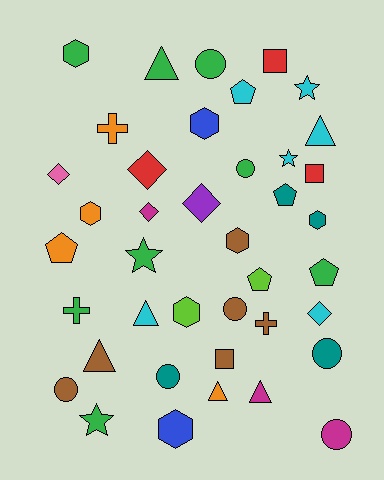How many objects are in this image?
There are 40 objects.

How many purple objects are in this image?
There is 1 purple object.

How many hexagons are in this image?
There are 7 hexagons.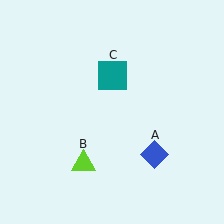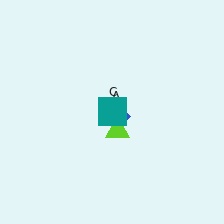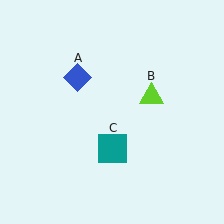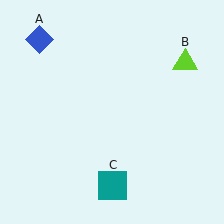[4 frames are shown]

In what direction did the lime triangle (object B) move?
The lime triangle (object B) moved up and to the right.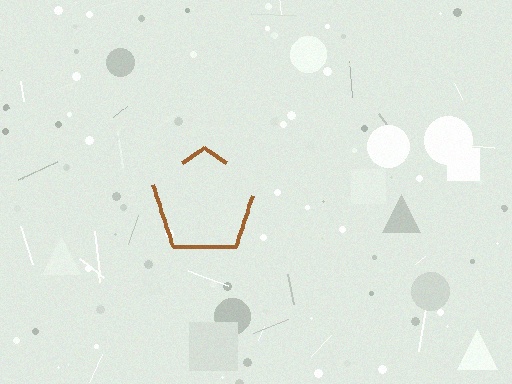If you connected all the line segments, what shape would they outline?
They would outline a pentagon.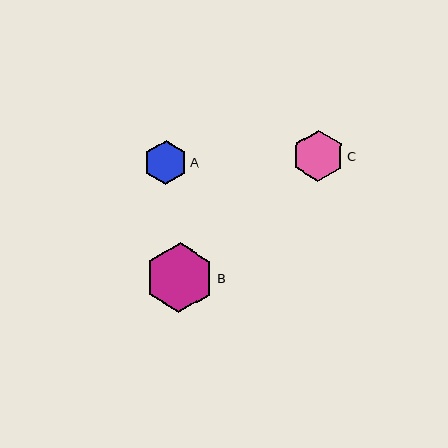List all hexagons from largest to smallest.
From largest to smallest: B, C, A.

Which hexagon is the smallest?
Hexagon A is the smallest with a size of approximately 43 pixels.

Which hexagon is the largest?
Hexagon B is the largest with a size of approximately 69 pixels.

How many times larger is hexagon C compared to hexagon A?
Hexagon C is approximately 1.2 times the size of hexagon A.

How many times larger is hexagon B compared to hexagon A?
Hexagon B is approximately 1.6 times the size of hexagon A.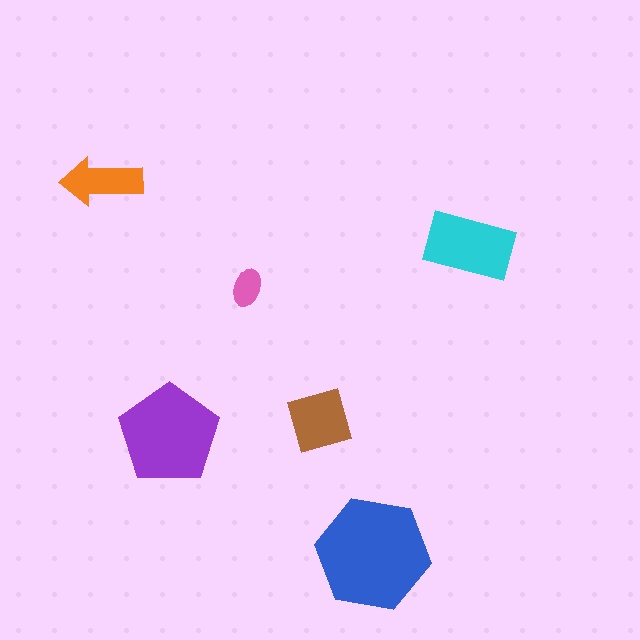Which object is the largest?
The blue hexagon.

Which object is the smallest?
The pink ellipse.